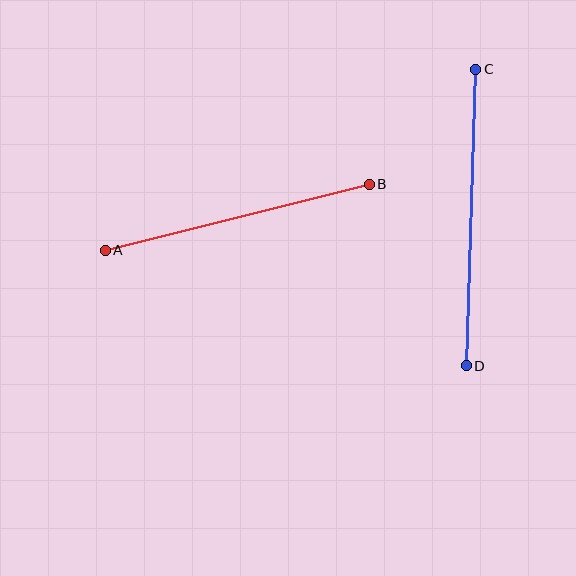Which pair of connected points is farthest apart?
Points C and D are farthest apart.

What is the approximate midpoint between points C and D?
The midpoint is at approximately (471, 217) pixels.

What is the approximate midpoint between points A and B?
The midpoint is at approximately (237, 217) pixels.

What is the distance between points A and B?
The distance is approximately 273 pixels.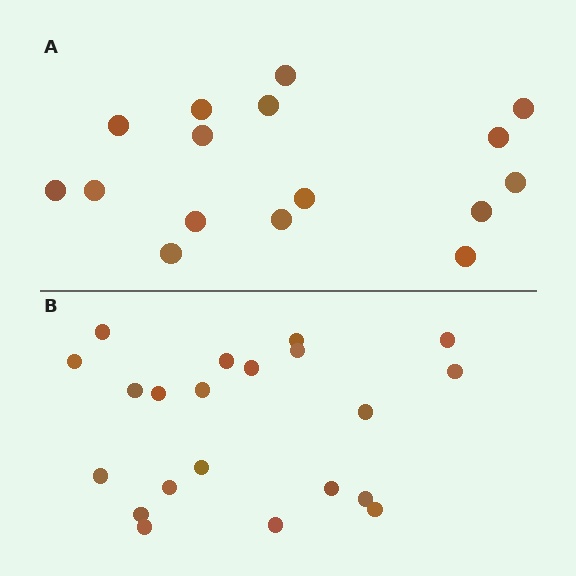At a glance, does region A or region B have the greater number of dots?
Region B (the bottom region) has more dots.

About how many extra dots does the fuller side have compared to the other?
Region B has about 5 more dots than region A.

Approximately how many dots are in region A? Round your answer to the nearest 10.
About 20 dots. (The exact count is 16, which rounds to 20.)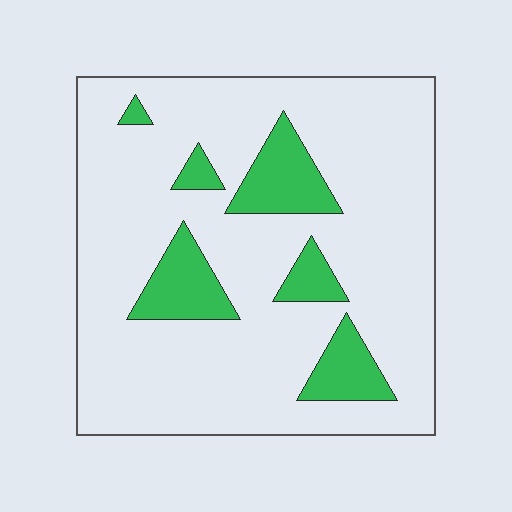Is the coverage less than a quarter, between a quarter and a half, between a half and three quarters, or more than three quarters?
Less than a quarter.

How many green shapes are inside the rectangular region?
6.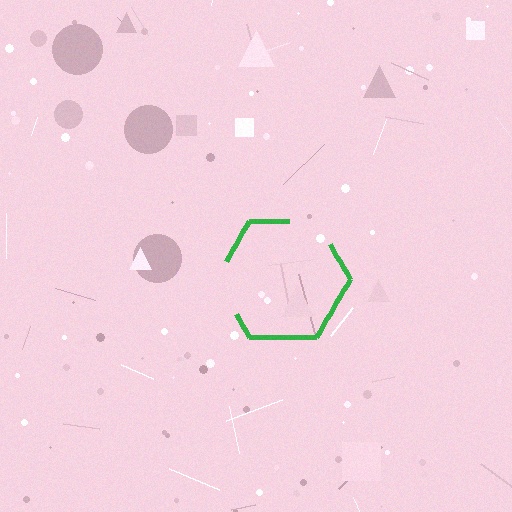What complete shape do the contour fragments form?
The contour fragments form a hexagon.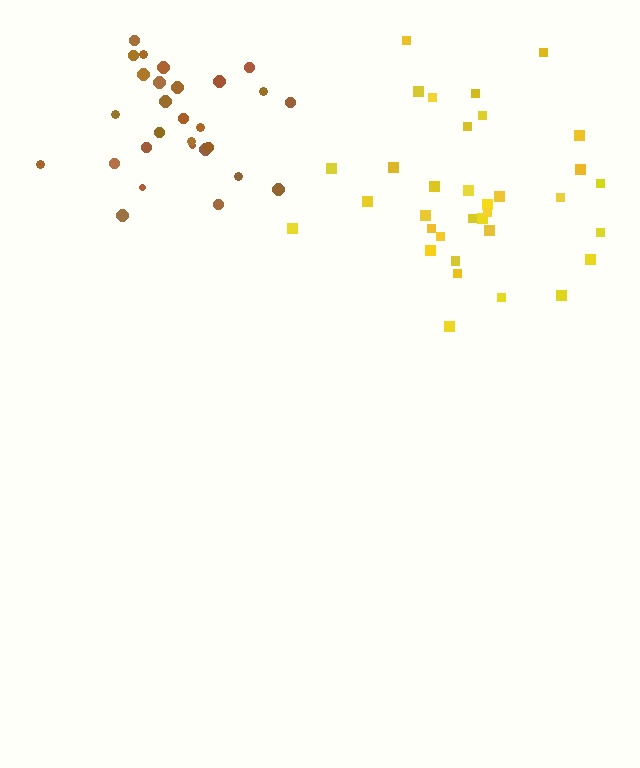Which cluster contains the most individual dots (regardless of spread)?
Yellow (35).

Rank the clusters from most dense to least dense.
brown, yellow.